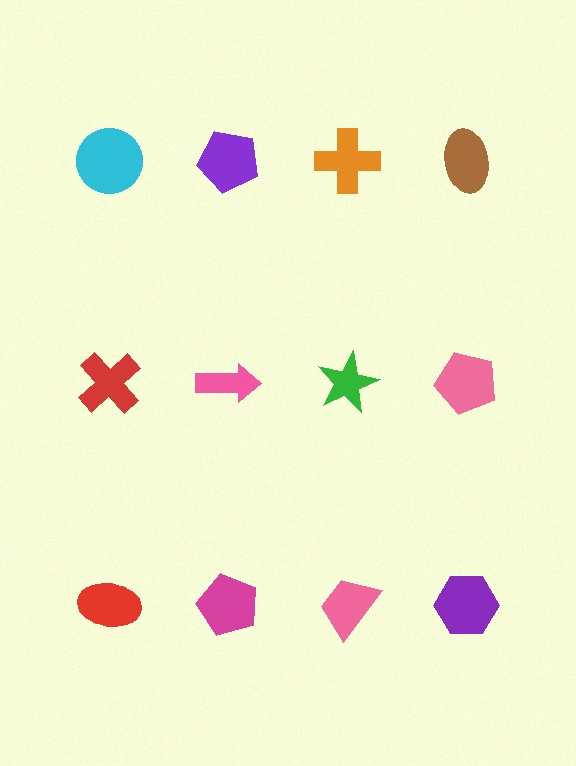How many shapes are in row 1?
4 shapes.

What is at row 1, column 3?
An orange cross.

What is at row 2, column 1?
A red cross.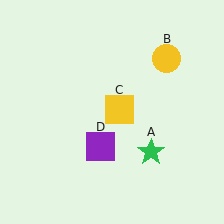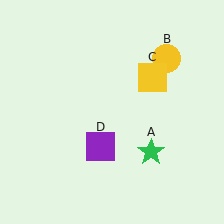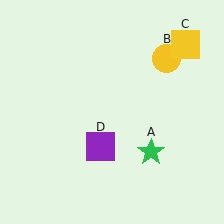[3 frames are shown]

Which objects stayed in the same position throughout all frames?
Green star (object A) and yellow circle (object B) and purple square (object D) remained stationary.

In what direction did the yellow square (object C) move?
The yellow square (object C) moved up and to the right.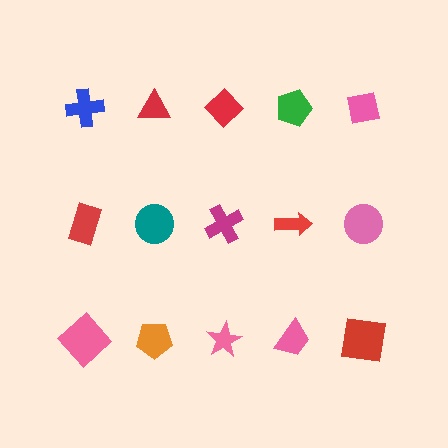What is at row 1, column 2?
A red triangle.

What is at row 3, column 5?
A red square.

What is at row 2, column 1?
A red rectangle.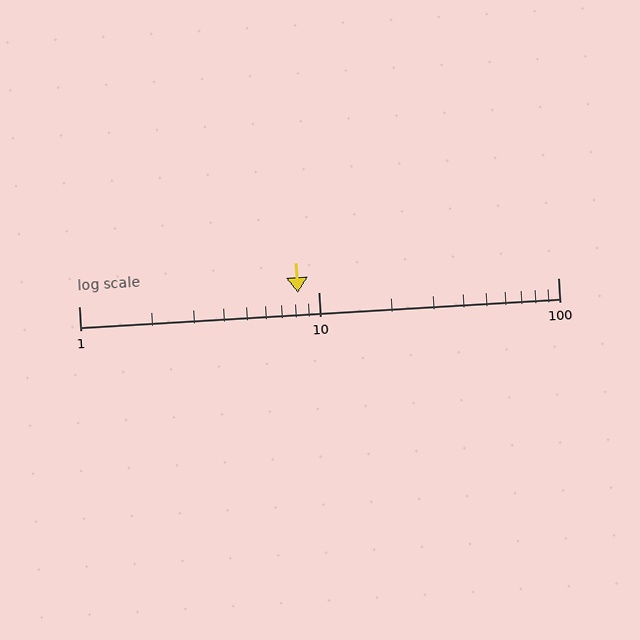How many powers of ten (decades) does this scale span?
The scale spans 2 decades, from 1 to 100.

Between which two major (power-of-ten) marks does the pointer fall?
The pointer is between 1 and 10.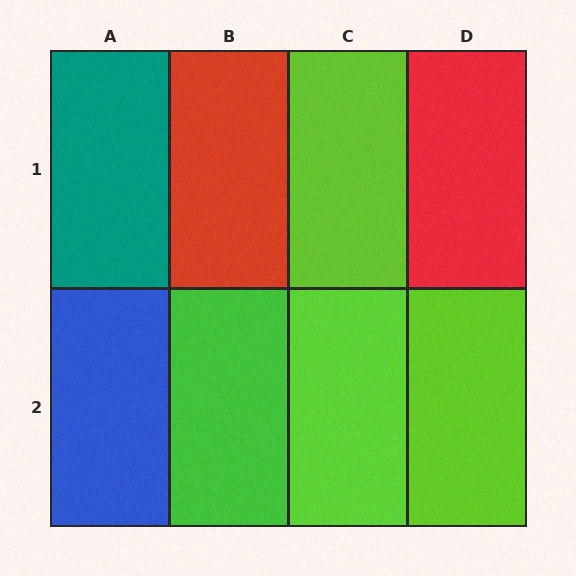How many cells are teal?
1 cell is teal.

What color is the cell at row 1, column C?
Lime.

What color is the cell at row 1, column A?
Teal.